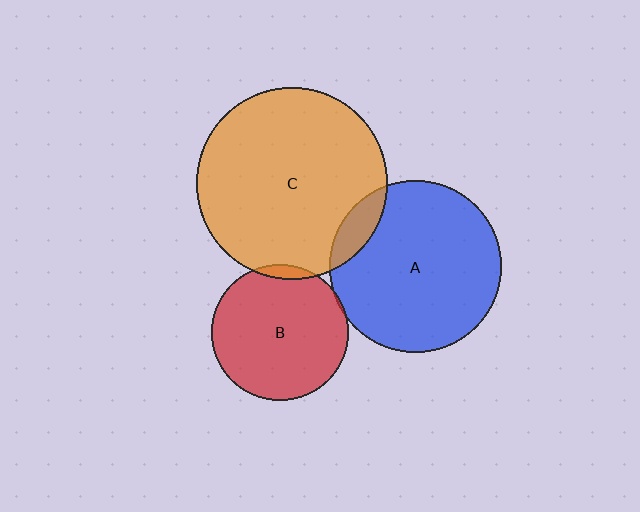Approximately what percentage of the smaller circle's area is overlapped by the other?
Approximately 5%.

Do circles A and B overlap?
Yes.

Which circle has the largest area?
Circle C (orange).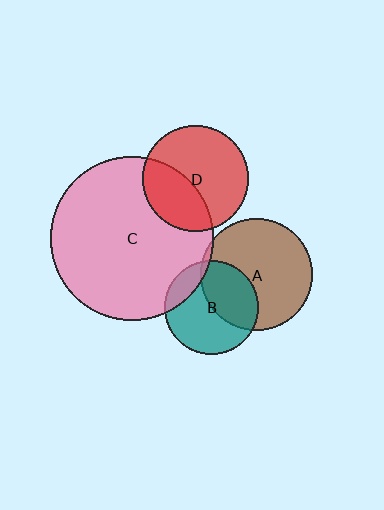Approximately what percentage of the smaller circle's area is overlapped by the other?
Approximately 35%.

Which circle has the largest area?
Circle C (pink).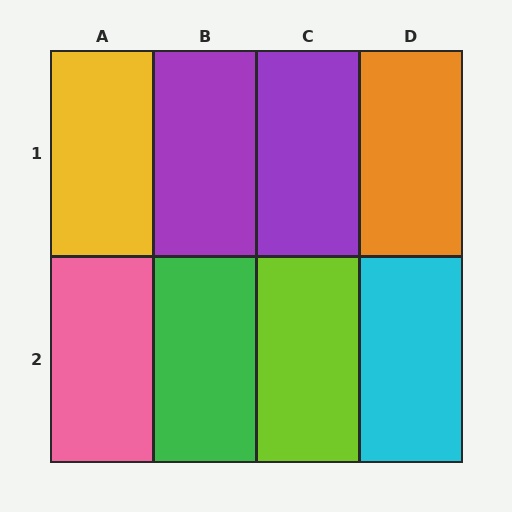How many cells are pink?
1 cell is pink.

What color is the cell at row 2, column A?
Pink.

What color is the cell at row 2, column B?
Green.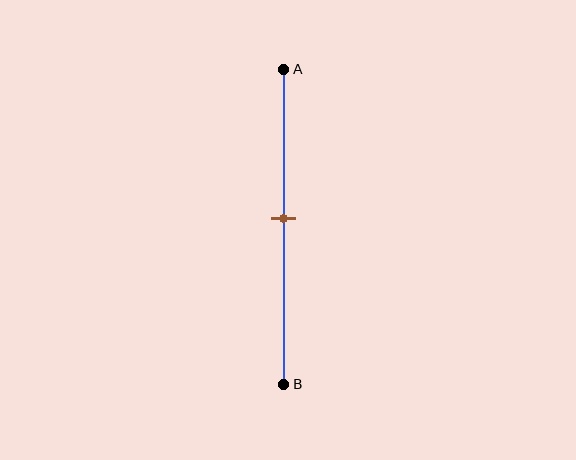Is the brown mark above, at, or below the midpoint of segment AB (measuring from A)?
The brown mark is approximately at the midpoint of segment AB.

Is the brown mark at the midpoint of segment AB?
Yes, the mark is approximately at the midpoint.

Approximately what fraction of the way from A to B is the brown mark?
The brown mark is approximately 45% of the way from A to B.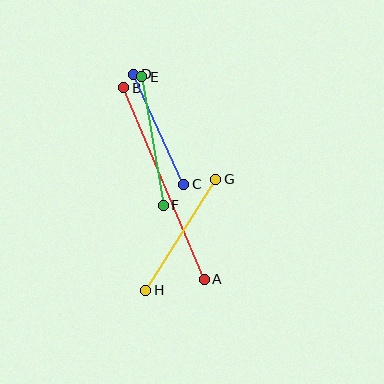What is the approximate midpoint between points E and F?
The midpoint is at approximately (152, 141) pixels.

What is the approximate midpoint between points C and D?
The midpoint is at approximately (159, 129) pixels.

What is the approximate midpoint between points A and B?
The midpoint is at approximately (164, 183) pixels.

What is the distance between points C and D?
The distance is approximately 121 pixels.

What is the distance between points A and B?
The distance is approximately 208 pixels.